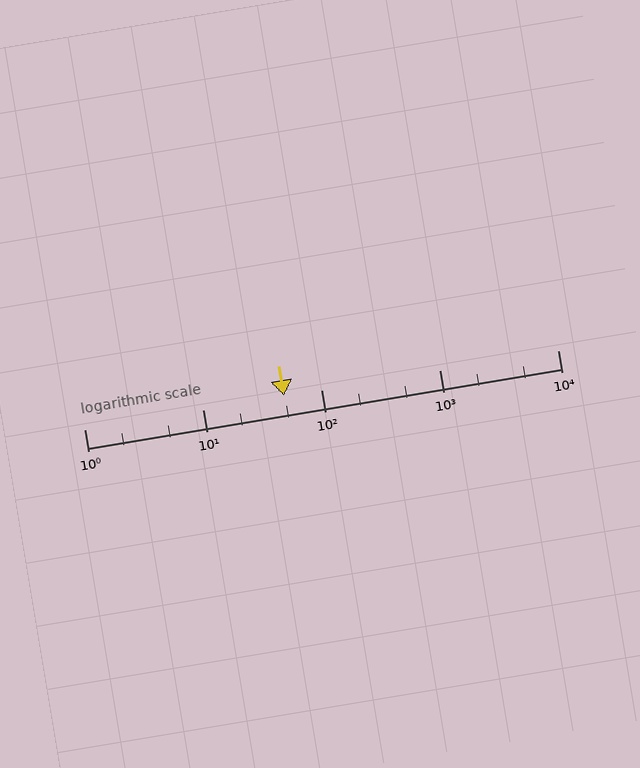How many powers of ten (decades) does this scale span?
The scale spans 4 decades, from 1 to 10000.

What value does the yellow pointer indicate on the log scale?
The pointer indicates approximately 49.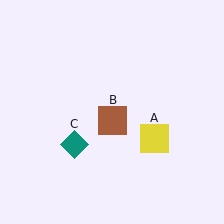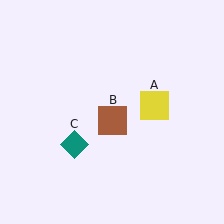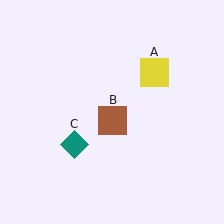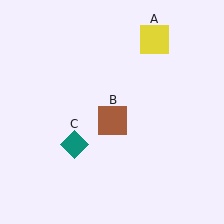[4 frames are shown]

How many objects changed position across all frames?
1 object changed position: yellow square (object A).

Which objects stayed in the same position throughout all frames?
Brown square (object B) and teal diamond (object C) remained stationary.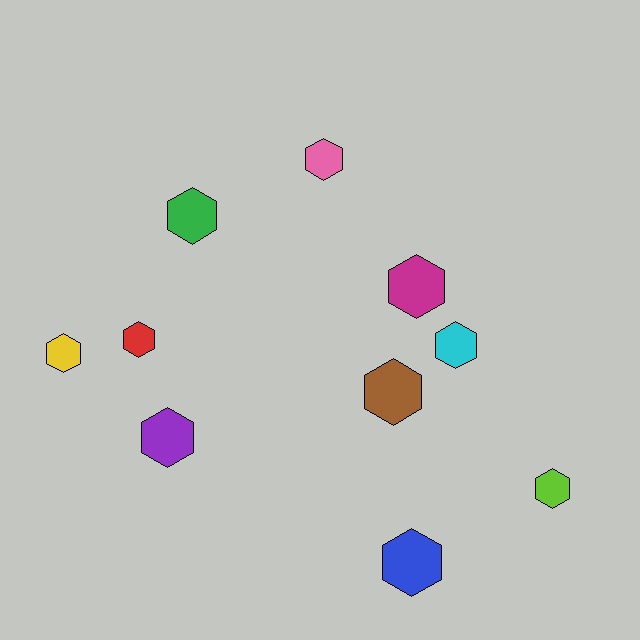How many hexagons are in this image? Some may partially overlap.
There are 10 hexagons.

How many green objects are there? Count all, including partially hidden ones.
There is 1 green object.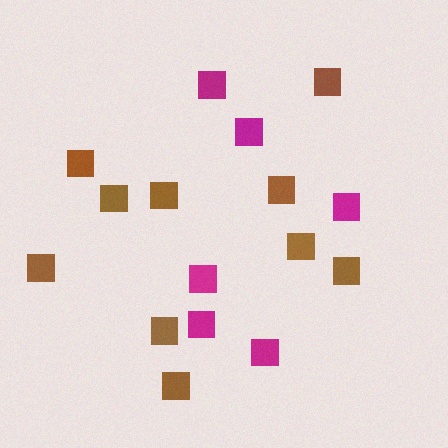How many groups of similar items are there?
There are 2 groups: one group of brown squares (10) and one group of magenta squares (6).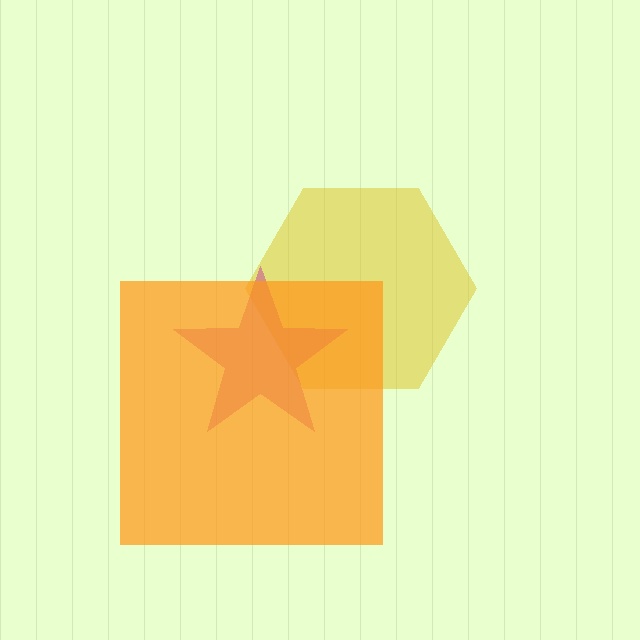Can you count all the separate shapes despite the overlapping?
Yes, there are 3 separate shapes.